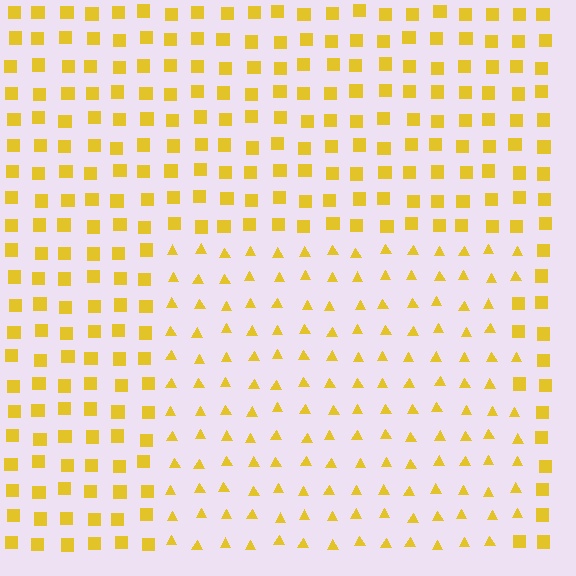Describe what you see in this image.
The image is filled with small yellow elements arranged in a uniform grid. A rectangle-shaped region contains triangles, while the surrounding area contains squares. The boundary is defined purely by the change in element shape.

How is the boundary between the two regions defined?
The boundary is defined by a change in element shape: triangles inside vs. squares outside. All elements share the same color and spacing.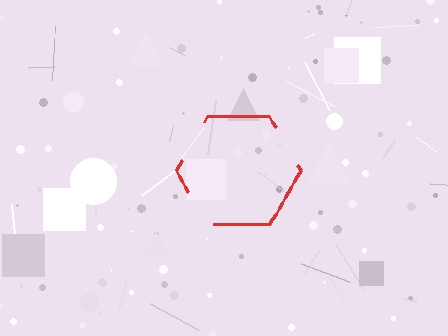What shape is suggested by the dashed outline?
The dashed outline suggests a hexagon.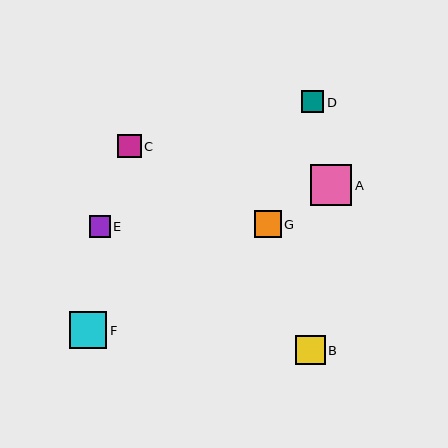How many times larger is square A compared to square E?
Square A is approximately 1.9 times the size of square E.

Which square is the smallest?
Square E is the smallest with a size of approximately 21 pixels.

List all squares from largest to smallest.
From largest to smallest: A, F, B, G, C, D, E.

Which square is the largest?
Square A is the largest with a size of approximately 41 pixels.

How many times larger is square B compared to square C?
Square B is approximately 1.3 times the size of square C.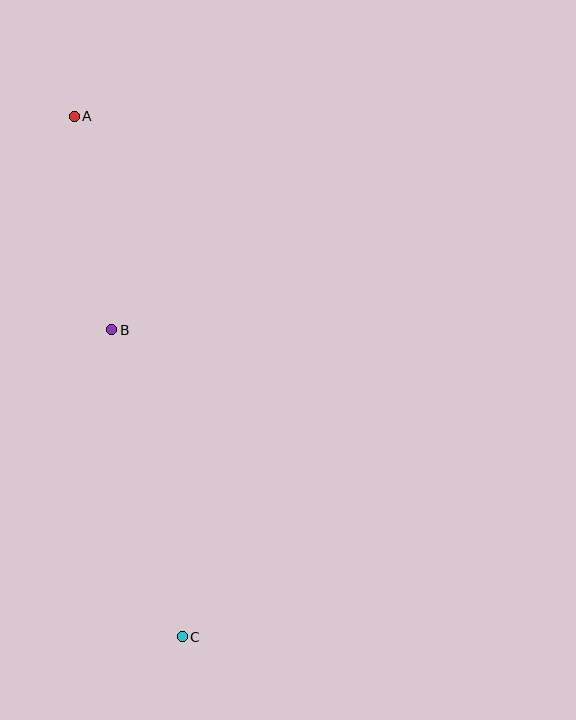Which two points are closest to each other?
Points A and B are closest to each other.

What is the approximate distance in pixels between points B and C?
The distance between B and C is approximately 315 pixels.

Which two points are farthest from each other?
Points A and C are farthest from each other.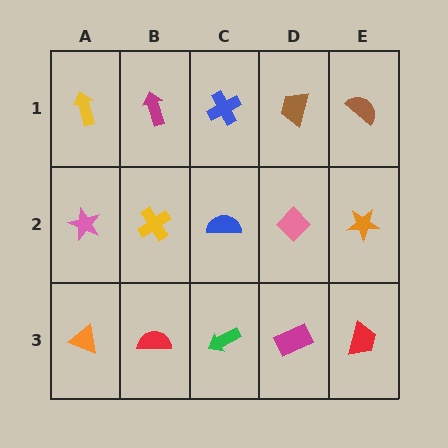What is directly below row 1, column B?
A yellow cross.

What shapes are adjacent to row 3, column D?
A pink diamond (row 2, column D), a green arrow (row 3, column C), a red trapezoid (row 3, column E).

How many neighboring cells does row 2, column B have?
4.